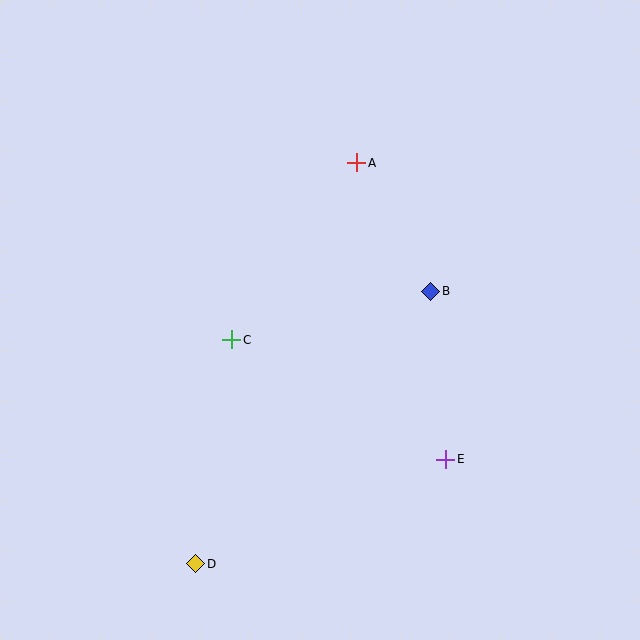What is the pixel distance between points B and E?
The distance between B and E is 168 pixels.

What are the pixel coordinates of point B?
Point B is at (431, 291).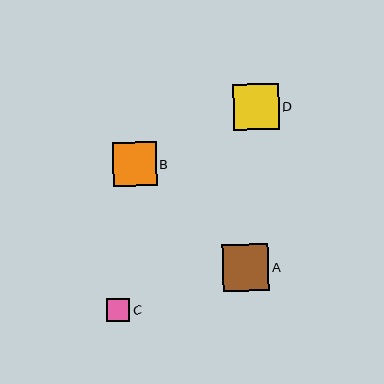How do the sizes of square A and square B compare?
Square A and square B are approximately the same size.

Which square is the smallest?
Square C is the smallest with a size of approximately 23 pixels.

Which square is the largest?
Square A is the largest with a size of approximately 47 pixels.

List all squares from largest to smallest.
From largest to smallest: A, D, B, C.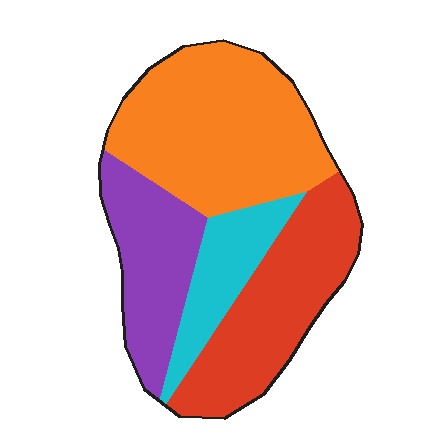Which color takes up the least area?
Cyan, at roughly 15%.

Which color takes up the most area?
Orange, at roughly 40%.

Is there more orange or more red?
Orange.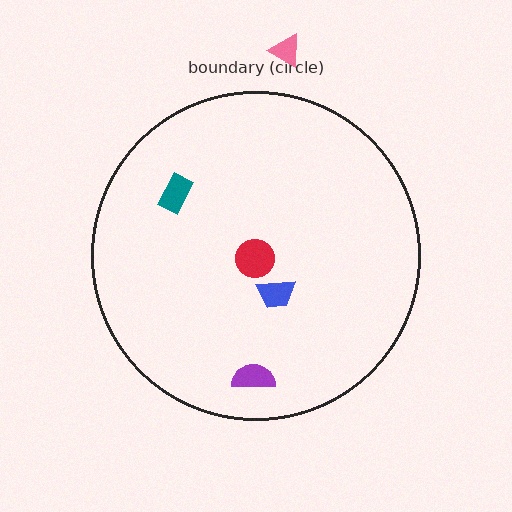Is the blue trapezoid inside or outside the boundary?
Inside.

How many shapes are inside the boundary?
4 inside, 1 outside.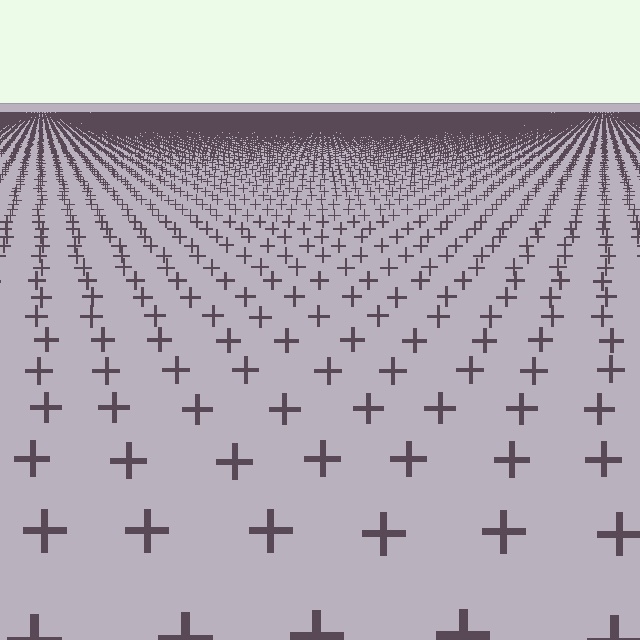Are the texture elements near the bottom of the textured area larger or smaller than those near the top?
Larger. Near the bottom, elements are closer to the viewer and appear at a bigger on-screen size.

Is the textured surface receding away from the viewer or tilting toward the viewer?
The surface is receding away from the viewer. Texture elements get smaller and denser toward the top.